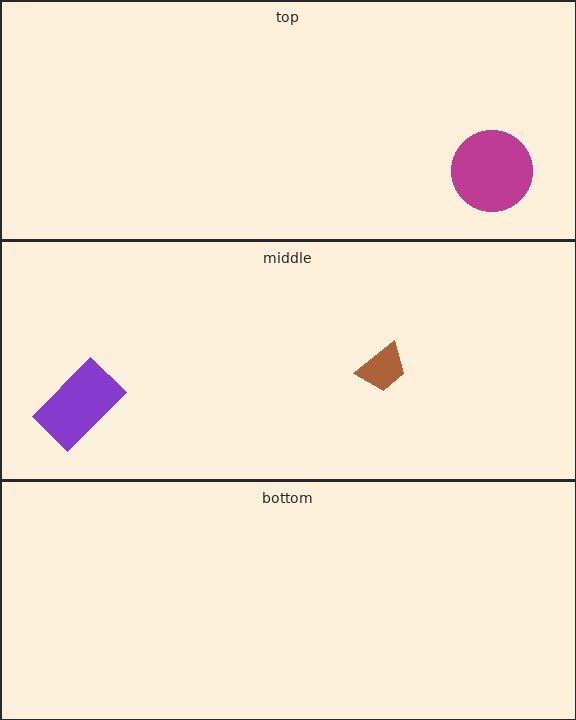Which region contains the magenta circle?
The top region.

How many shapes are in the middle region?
2.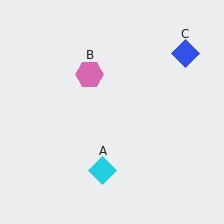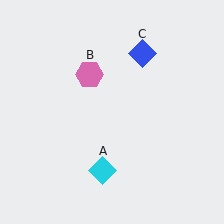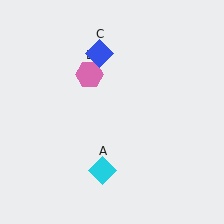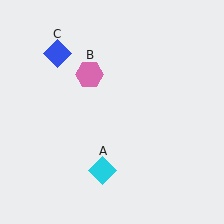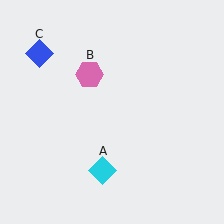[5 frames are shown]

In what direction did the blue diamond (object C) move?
The blue diamond (object C) moved left.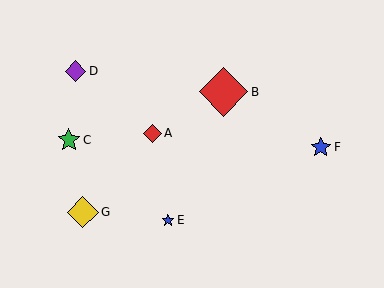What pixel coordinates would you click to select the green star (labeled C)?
Click at (69, 140) to select the green star C.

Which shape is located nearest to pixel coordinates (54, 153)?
The green star (labeled C) at (69, 140) is nearest to that location.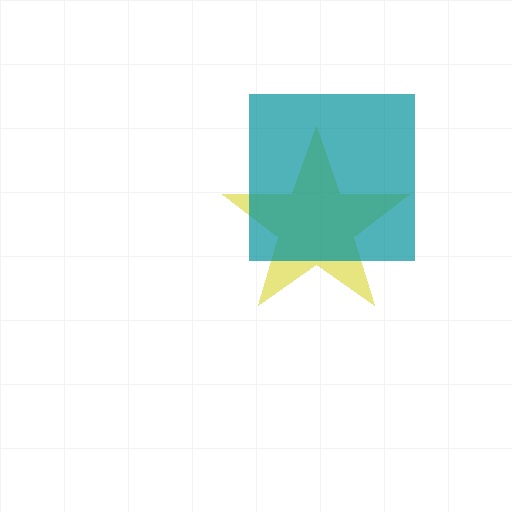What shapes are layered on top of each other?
The layered shapes are: a yellow star, a teal square.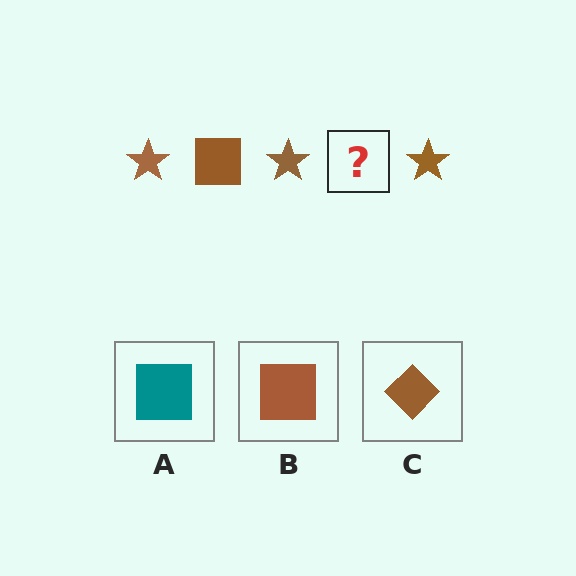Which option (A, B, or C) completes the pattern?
B.